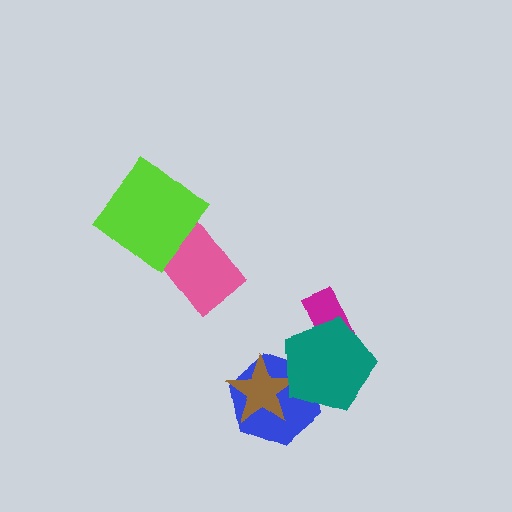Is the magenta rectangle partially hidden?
Yes, it is partially covered by another shape.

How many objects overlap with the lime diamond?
1 object overlaps with the lime diamond.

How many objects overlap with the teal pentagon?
3 objects overlap with the teal pentagon.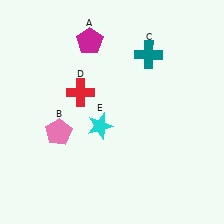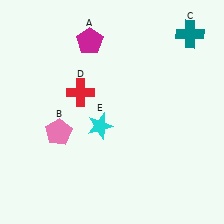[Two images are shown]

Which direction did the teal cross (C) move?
The teal cross (C) moved right.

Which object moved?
The teal cross (C) moved right.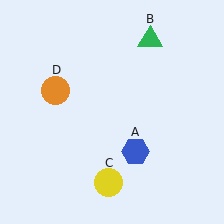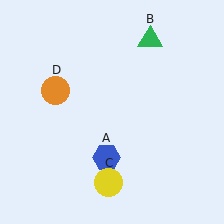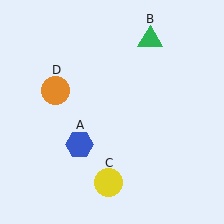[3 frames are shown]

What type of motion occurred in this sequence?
The blue hexagon (object A) rotated clockwise around the center of the scene.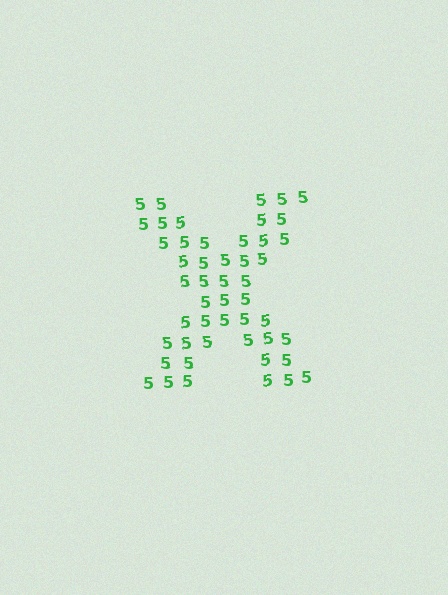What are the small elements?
The small elements are digit 5's.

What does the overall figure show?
The overall figure shows the letter X.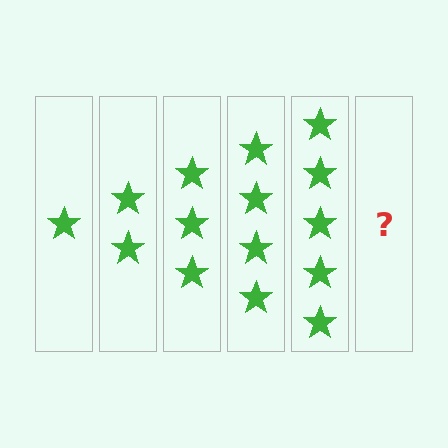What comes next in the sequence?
The next element should be 6 stars.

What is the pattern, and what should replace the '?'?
The pattern is that each step adds one more star. The '?' should be 6 stars.